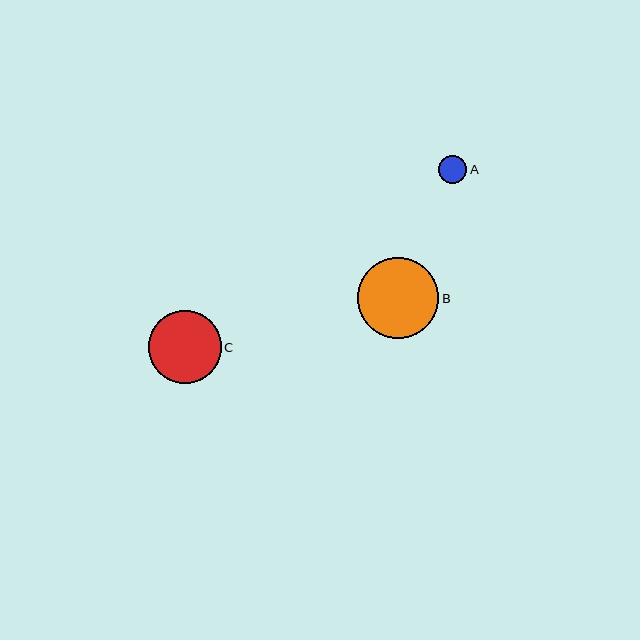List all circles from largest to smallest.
From largest to smallest: B, C, A.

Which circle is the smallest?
Circle A is the smallest with a size of approximately 28 pixels.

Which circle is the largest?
Circle B is the largest with a size of approximately 81 pixels.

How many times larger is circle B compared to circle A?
Circle B is approximately 2.9 times the size of circle A.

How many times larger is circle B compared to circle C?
Circle B is approximately 1.1 times the size of circle C.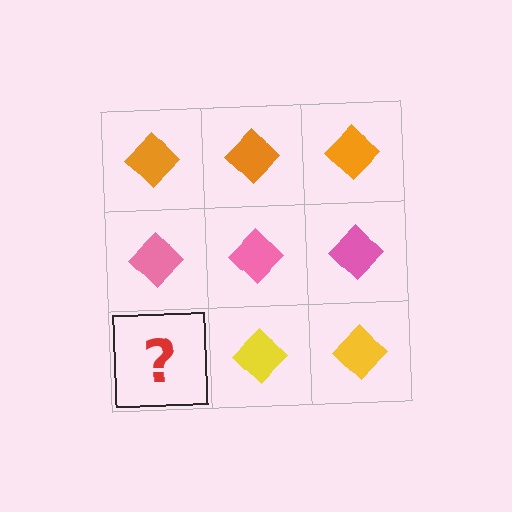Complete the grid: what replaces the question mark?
The question mark should be replaced with a yellow diamond.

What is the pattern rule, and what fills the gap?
The rule is that each row has a consistent color. The gap should be filled with a yellow diamond.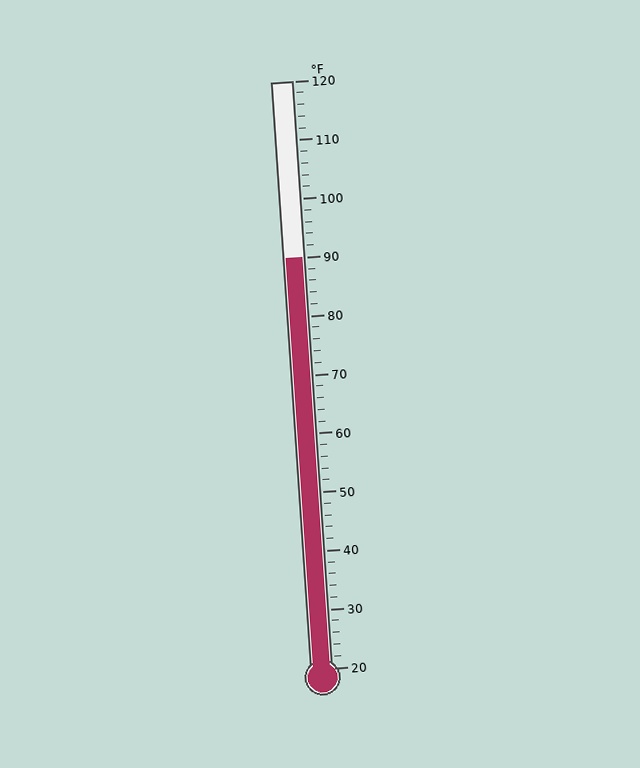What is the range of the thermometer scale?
The thermometer scale ranges from 20°F to 120°F.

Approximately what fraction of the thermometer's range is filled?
The thermometer is filled to approximately 70% of its range.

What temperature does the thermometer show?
The thermometer shows approximately 90°F.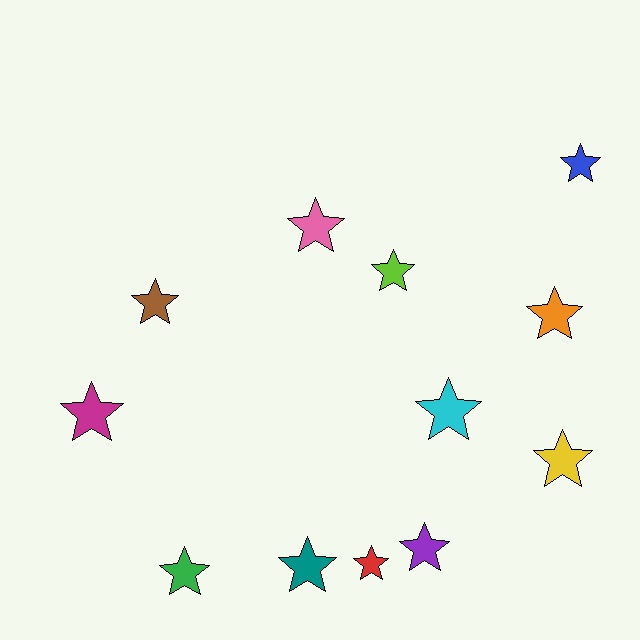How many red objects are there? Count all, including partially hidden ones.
There is 1 red object.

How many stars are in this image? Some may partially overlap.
There are 12 stars.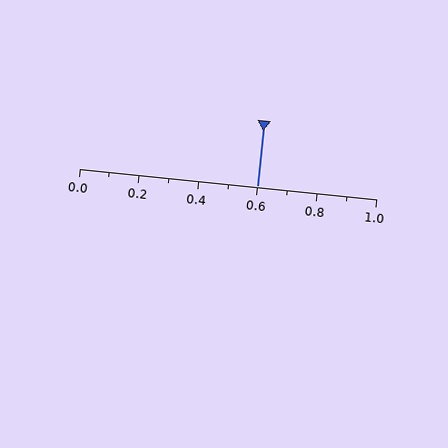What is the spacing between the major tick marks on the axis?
The major ticks are spaced 0.2 apart.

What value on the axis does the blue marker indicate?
The marker indicates approximately 0.6.